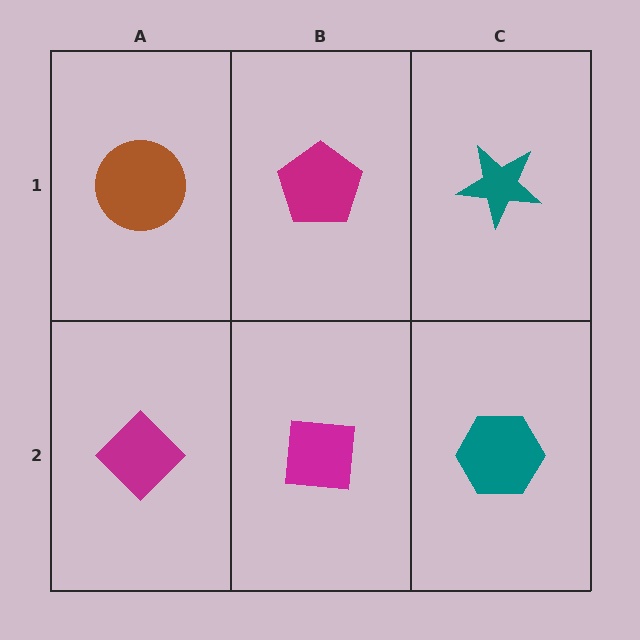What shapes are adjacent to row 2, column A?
A brown circle (row 1, column A), a magenta square (row 2, column B).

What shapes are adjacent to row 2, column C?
A teal star (row 1, column C), a magenta square (row 2, column B).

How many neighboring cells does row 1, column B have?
3.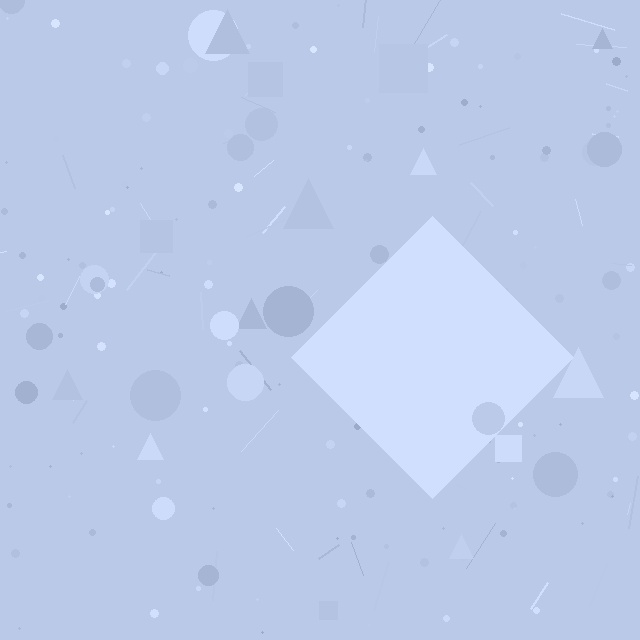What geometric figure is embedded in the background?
A diamond is embedded in the background.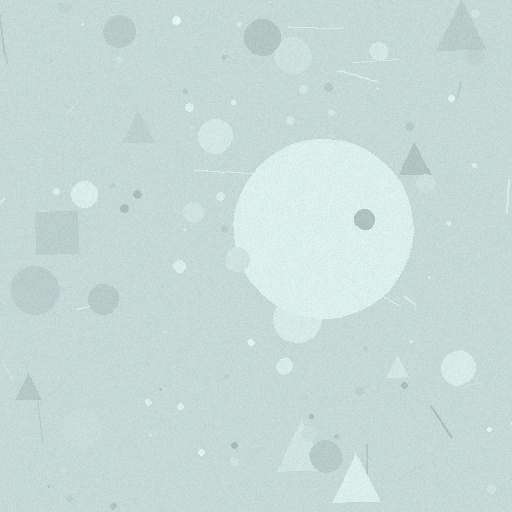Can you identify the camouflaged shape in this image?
The camouflaged shape is a circle.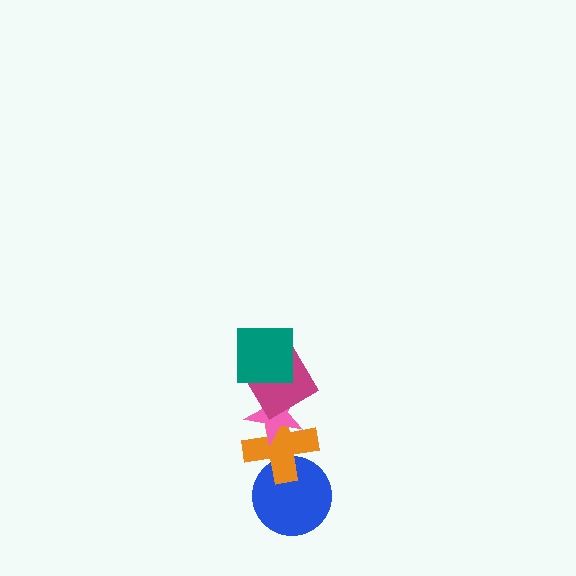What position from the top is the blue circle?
The blue circle is 5th from the top.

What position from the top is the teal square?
The teal square is 1st from the top.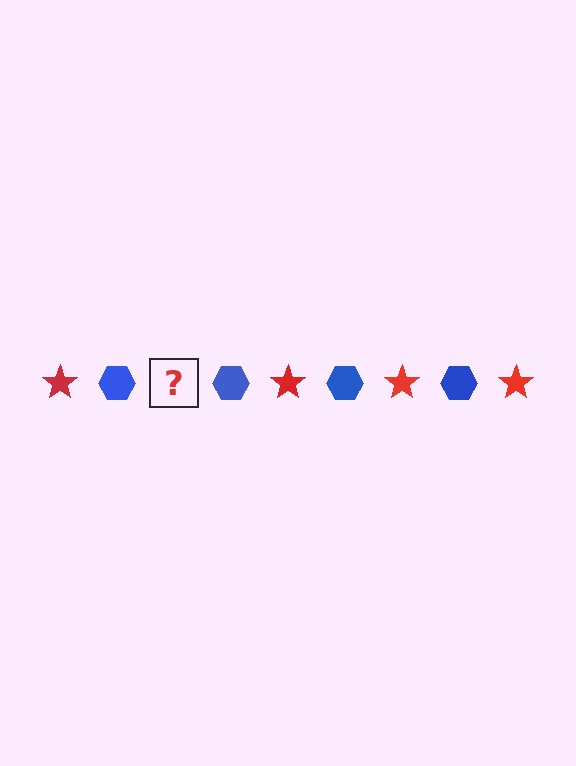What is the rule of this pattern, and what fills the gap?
The rule is that the pattern alternates between red star and blue hexagon. The gap should be filled with a red star.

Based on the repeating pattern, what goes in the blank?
The blank should be a red star.